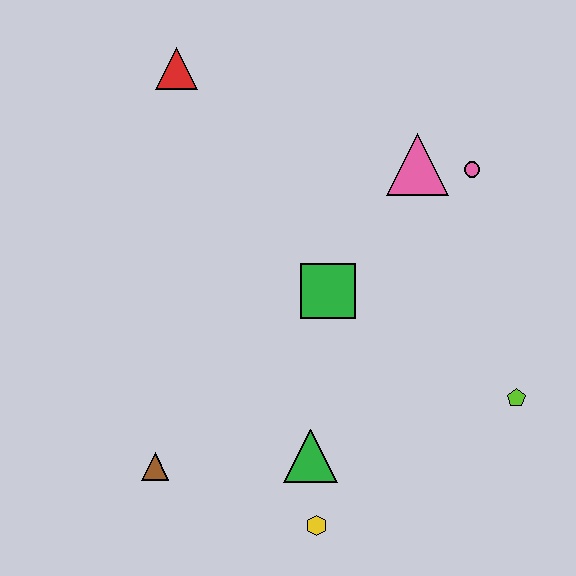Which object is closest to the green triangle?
The yellow hexagon is closest to the green triangle.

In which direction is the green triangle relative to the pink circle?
The green triangle is below the pink circle.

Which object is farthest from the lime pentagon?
The red triangle is farthest from the lime pentagon.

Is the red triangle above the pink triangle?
Yes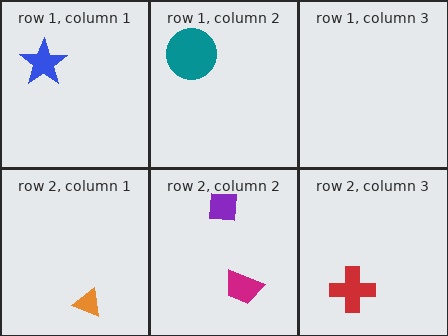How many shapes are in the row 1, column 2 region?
1.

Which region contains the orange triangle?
The row 2, column 1 region.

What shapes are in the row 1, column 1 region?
The blue star.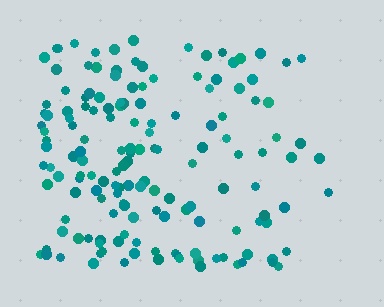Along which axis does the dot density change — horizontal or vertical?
Horizontal.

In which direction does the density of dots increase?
From right to left, with the left side densest.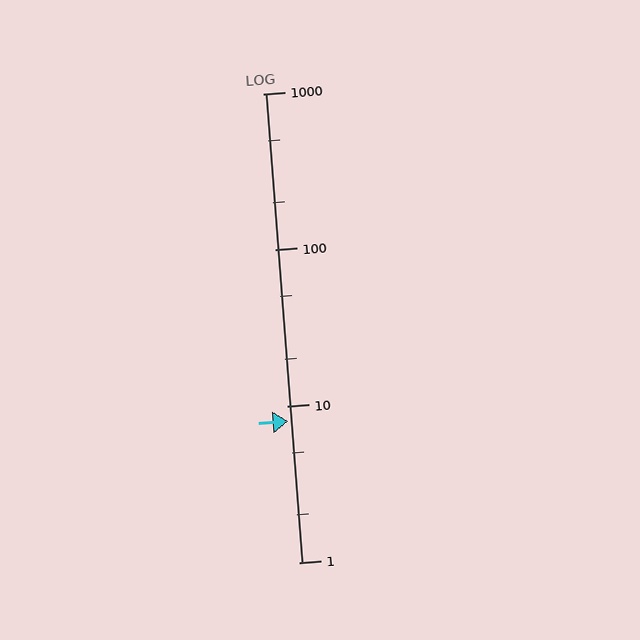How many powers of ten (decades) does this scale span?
The scale spans 3 decades, from 1 to 1000.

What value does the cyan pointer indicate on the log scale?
The pointer indicates approximately 8.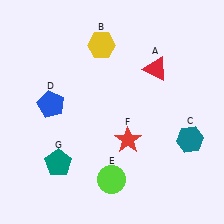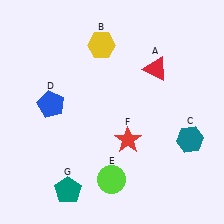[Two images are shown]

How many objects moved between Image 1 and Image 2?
1 object moved between the two images.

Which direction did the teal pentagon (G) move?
The teal pentagon (G) moved down.